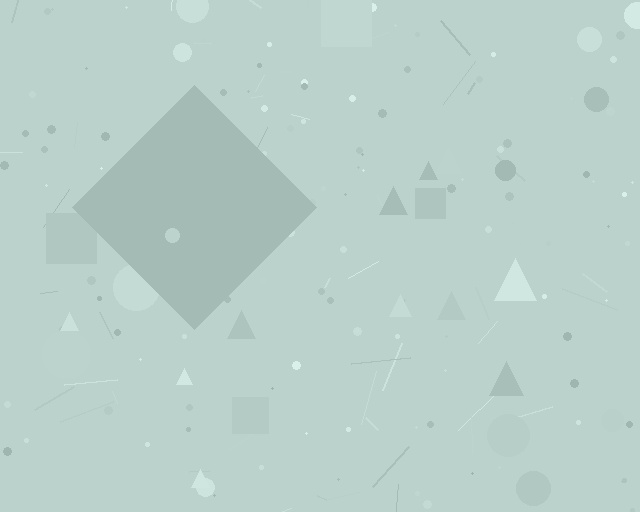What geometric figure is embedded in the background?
A diamond is embedded in the background.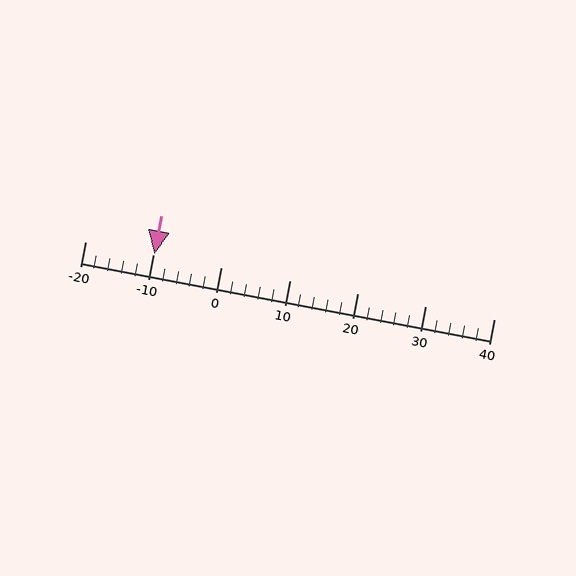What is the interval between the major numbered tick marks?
The major tick marks are spaced 10 units apart.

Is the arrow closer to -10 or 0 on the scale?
The arrow is closer to -10.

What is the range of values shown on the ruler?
The ruler shows values from -20 to 40.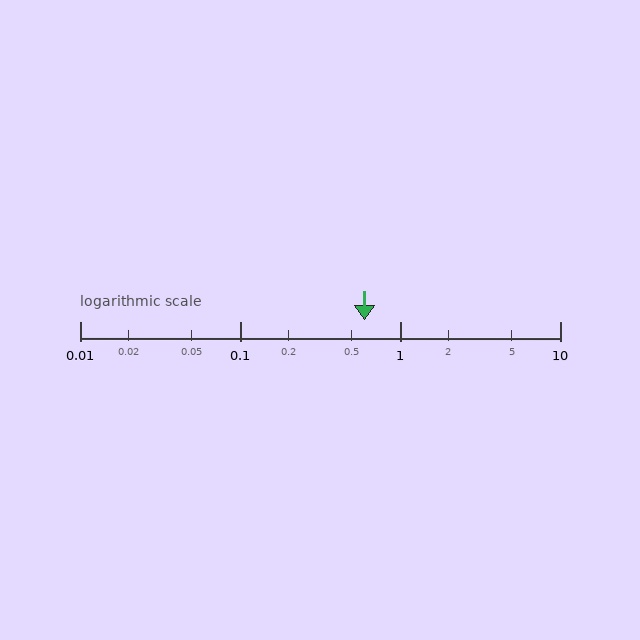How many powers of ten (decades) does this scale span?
The scale spans 3 decades, from 0.01 to 10.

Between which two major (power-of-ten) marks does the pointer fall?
The pointer is between 0.1 and 1.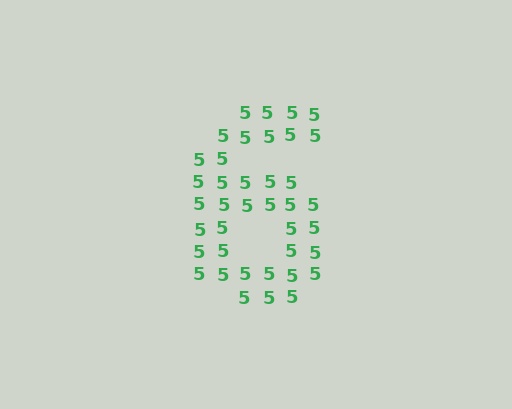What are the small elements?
The small elements are digit 5's.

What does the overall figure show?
The overall figure shows the digit 6.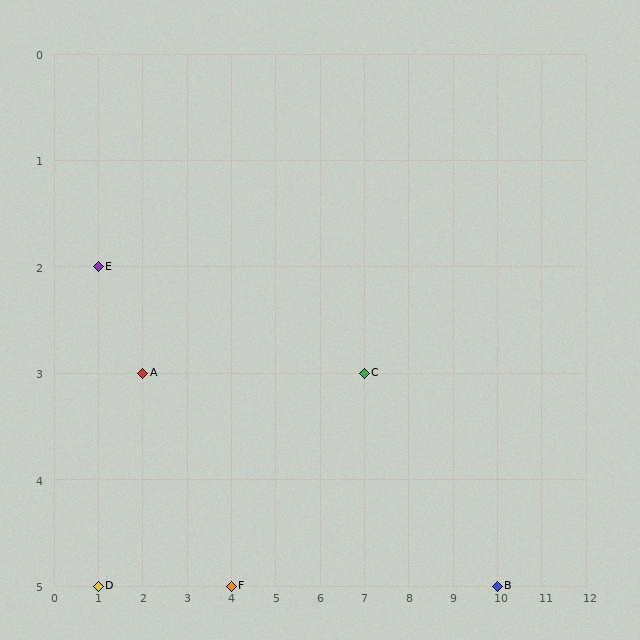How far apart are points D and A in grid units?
Points D and A are 1 column and 2 rows apart (about 2.2 grid units diagonally).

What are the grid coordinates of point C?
Point C is at grid coordinates (7, 3).